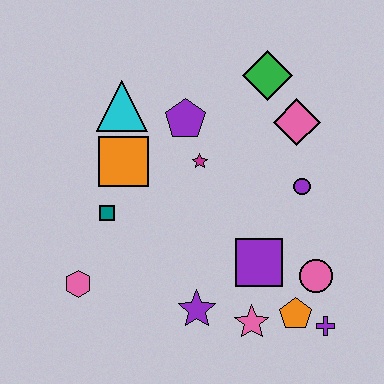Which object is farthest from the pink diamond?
The pink hexagon is farthest from the pink diamond.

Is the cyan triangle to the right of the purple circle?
No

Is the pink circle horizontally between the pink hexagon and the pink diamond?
No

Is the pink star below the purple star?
Yes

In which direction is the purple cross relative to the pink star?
The purple cross is to the right of the pink star.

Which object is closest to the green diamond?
The pink diamond is closest to the green diamond.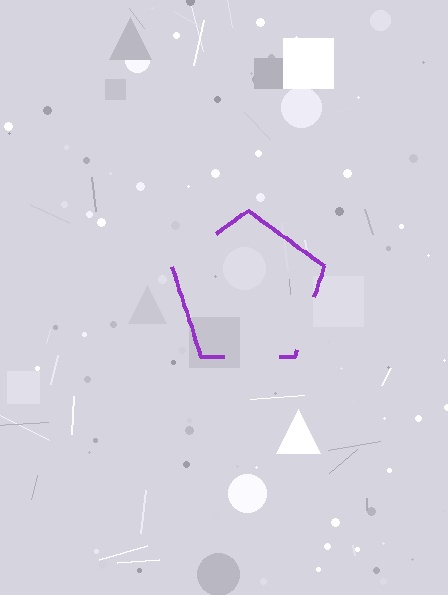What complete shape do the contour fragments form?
The contour fragments form a pentagon.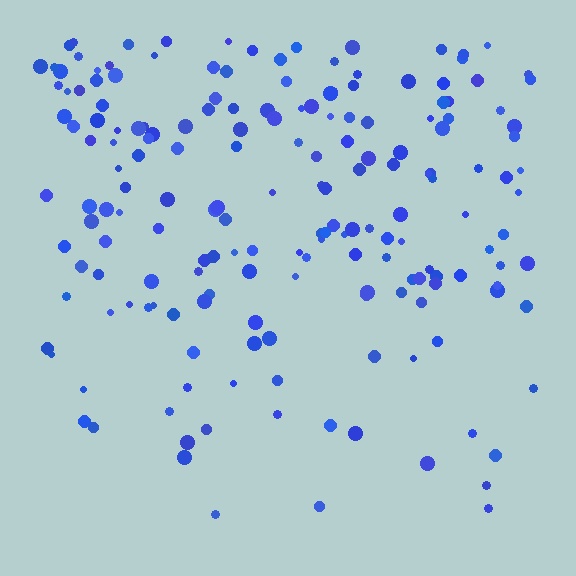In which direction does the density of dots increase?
From bottom to top, with the top side densest.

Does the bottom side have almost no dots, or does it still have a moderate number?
Still a moderate number, just noticeably fewer than the top.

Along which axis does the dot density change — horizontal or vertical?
Vertical.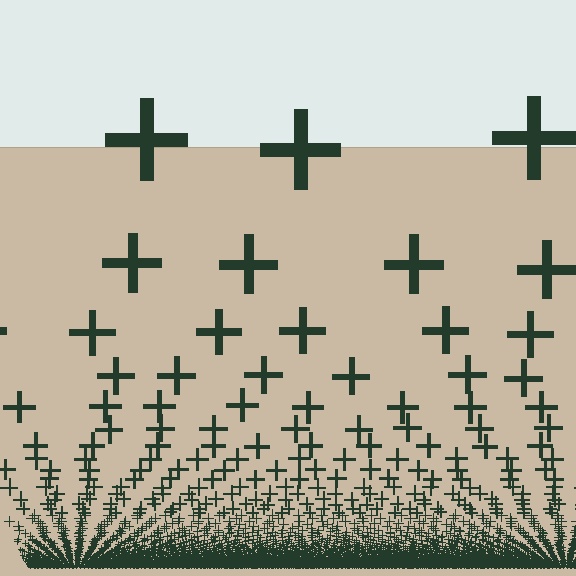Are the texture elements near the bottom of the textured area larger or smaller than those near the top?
Smaller. The gradient is inverted — elements near the bottom are smaller and denser.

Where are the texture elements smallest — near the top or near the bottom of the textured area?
Near the bottom.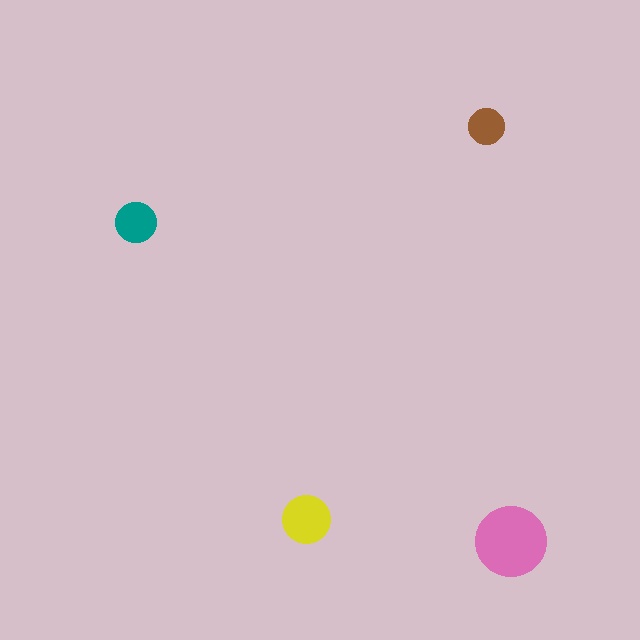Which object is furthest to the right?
The pink circle is rightmost.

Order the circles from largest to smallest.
the pink one, the yellow one, the teal one, the brown one.